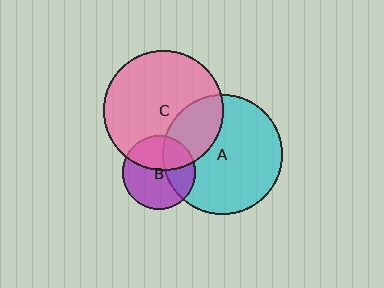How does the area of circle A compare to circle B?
Approximately 2.7 times.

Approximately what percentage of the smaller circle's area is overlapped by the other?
Approximately 40%.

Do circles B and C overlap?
Yes.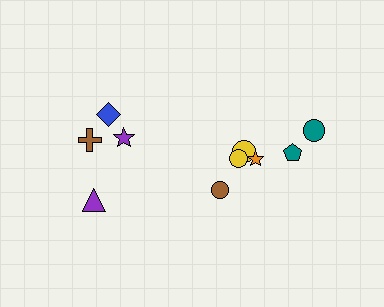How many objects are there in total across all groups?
There are 10 objects.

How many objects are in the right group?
There are 6 objects.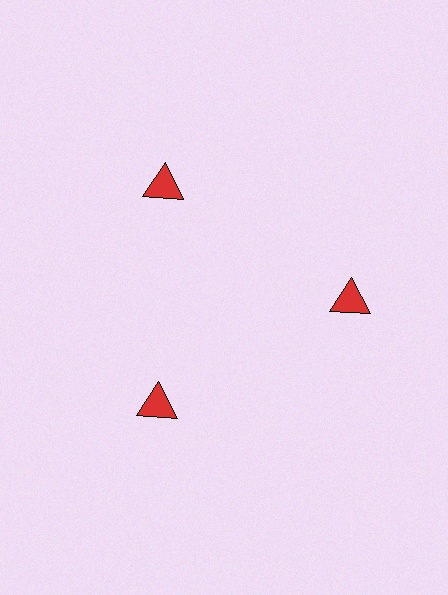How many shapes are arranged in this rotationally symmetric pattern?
There are 3 shapes, arranged in 3 groups of 1.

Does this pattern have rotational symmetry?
Yes, this pattern has 3-fold rotational symmetry. It looks the same after rotating 120 degrees around the center.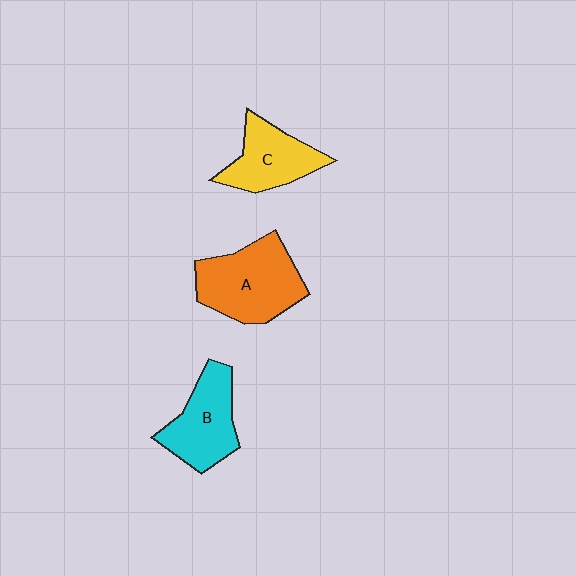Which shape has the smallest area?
Shape C (yellow).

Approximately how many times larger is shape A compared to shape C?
Approximately 1.4 times.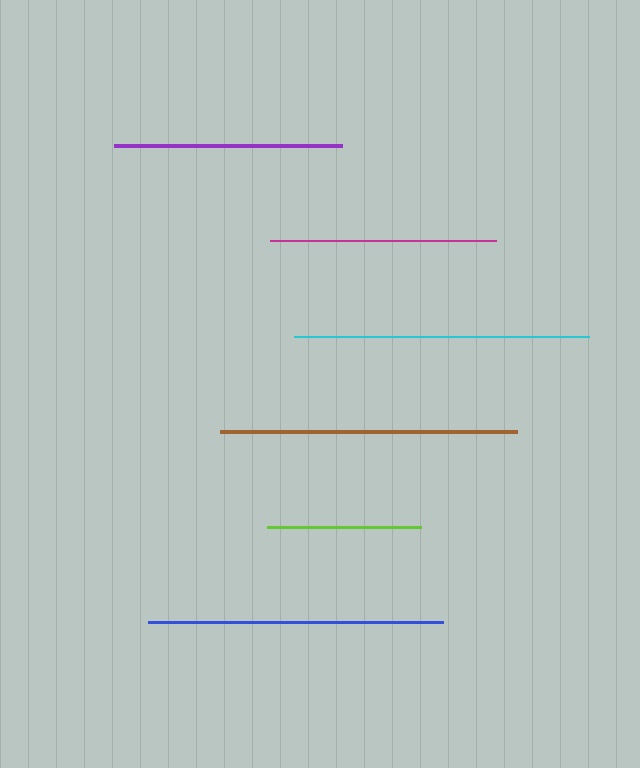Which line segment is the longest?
The brown line is the longest at approximately 298 pixels.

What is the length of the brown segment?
The brown segment is approximately 298 pixels long.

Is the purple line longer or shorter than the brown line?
The brown line is longer than the purple line.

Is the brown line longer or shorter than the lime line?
The brown line is longer than the lime line.